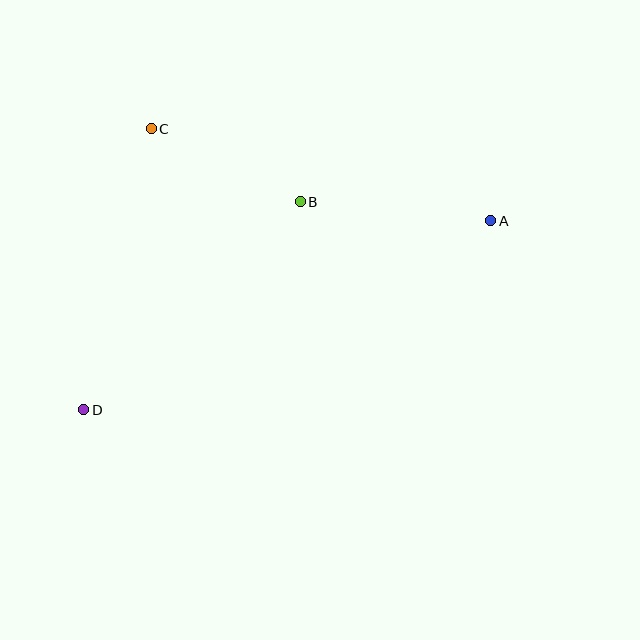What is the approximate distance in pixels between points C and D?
The distance between C and D is approximately 289 pixels.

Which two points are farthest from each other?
Points A and D are farthest from each other.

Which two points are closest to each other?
Points B and C are closest to each other.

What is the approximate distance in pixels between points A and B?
The distance between A and B is approximately 192 pixels.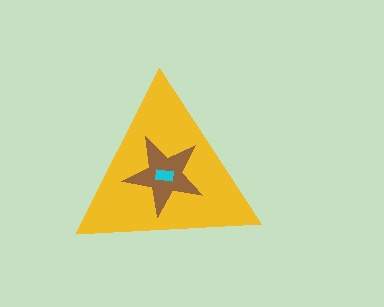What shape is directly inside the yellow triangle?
The brown star.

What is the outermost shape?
The yellow triangle.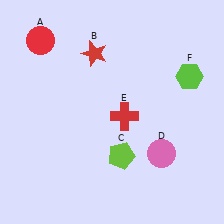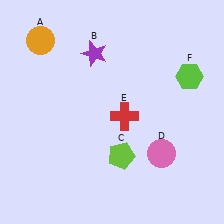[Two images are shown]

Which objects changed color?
A changed from red to orange. B changed from red to purple.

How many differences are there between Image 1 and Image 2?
There are 2 differences between the two images.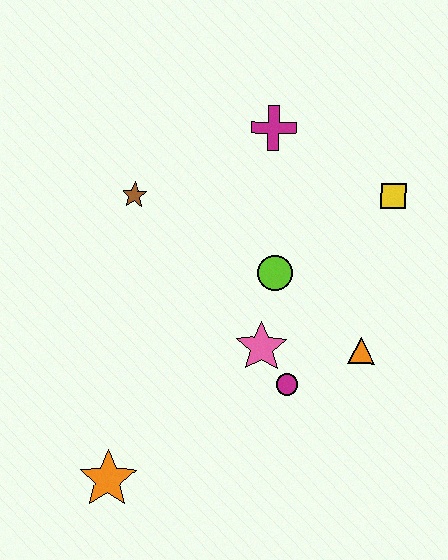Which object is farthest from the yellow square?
The orange star is farthest from the yellow square.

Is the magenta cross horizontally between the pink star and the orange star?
No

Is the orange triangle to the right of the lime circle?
Yes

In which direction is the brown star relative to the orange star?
The brown star is above the orange star.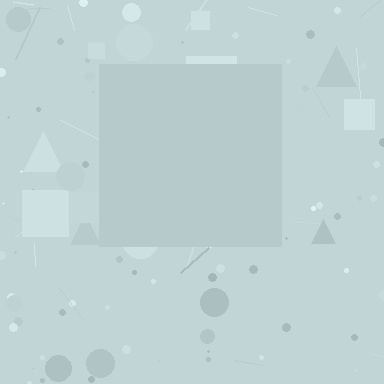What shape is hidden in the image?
A square is hidden in the image.